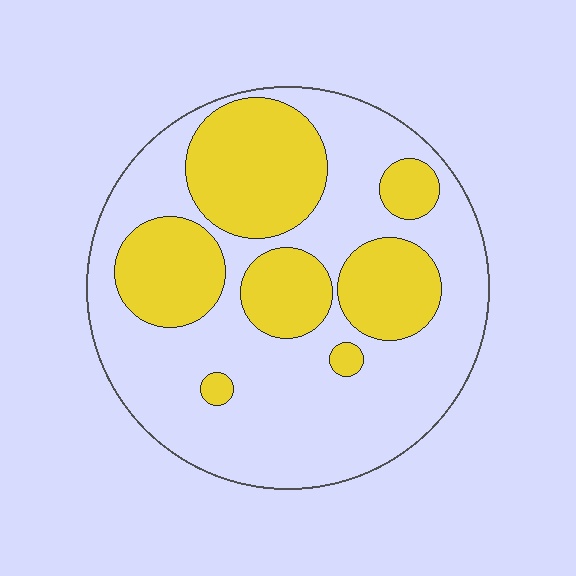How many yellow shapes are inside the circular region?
7.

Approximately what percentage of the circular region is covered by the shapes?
Approximately 35%.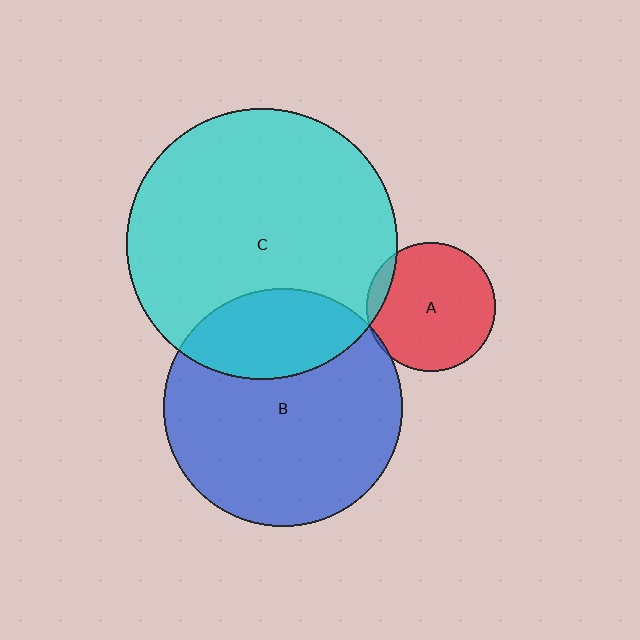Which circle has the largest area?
Circle C (cyan).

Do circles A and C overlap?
Yes.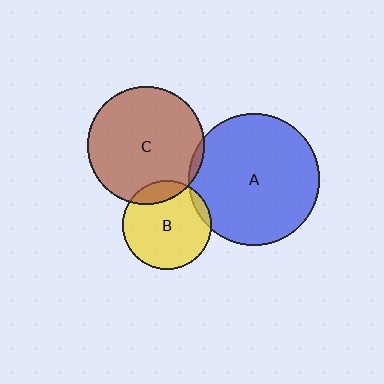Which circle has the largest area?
Circle A (blue).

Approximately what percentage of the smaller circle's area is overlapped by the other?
Approximately 5%.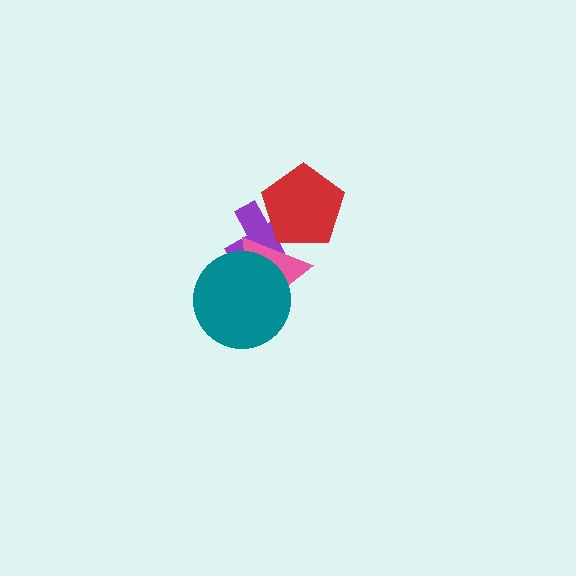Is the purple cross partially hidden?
Yes, it is partially covered by another shape.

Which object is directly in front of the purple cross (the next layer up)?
The red pentagon is directly in front of the purple cross.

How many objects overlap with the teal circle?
2 objects overlap with the teal circle.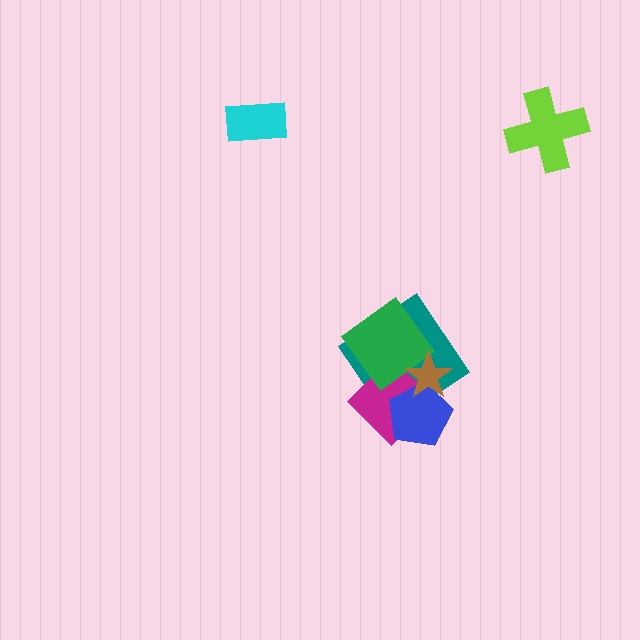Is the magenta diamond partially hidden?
Yes, it is partially covered by another shape.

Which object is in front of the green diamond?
The brown star is in front of the green diamond.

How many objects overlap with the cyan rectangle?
0 objects overlap with the cyan rectangle.